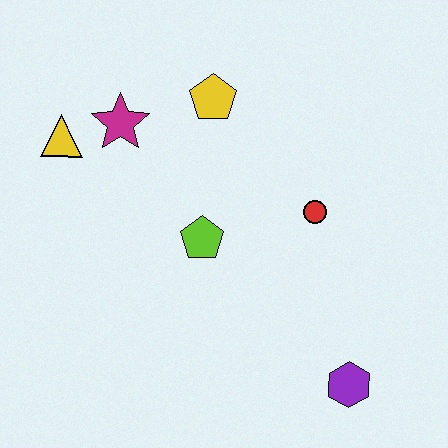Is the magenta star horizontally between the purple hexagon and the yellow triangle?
Yes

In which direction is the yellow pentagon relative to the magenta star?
The yellow pentagon is to the right of the magenta star.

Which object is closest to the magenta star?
The yellow triangle is closest to the magenta star.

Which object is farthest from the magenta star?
The purple hexagon is farthest from the magenta star.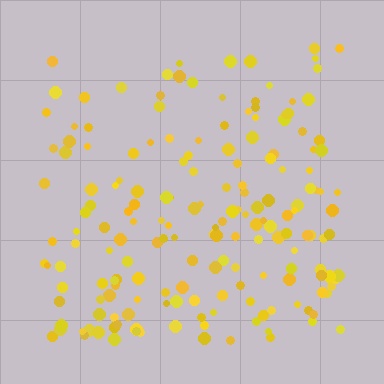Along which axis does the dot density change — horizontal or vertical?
Vertical.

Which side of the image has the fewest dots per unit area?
The top.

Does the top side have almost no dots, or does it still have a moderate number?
Still a moderate number, just noticeably fewer than the bottom.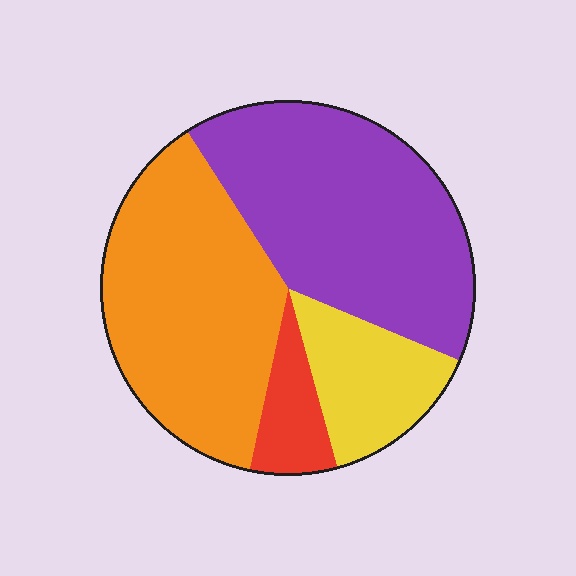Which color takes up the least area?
Red, at roughly 10%.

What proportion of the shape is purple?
Purple covers 40% of the shape.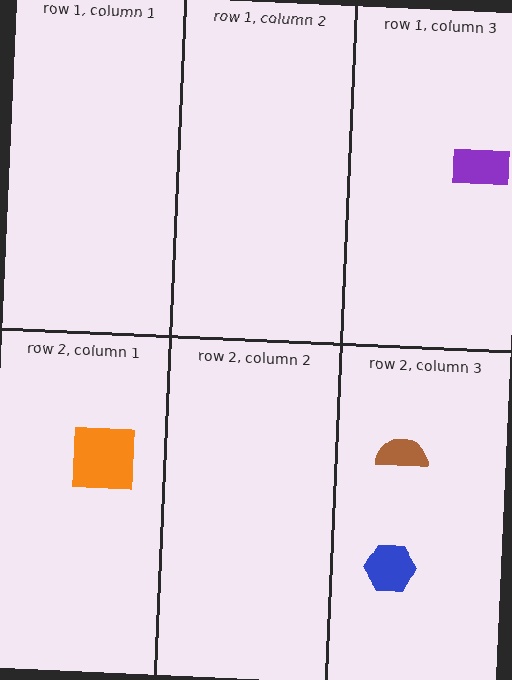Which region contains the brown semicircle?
The row 2, column 3 region.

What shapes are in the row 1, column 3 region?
The purple rectangle.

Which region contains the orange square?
The row 2, column 1 region.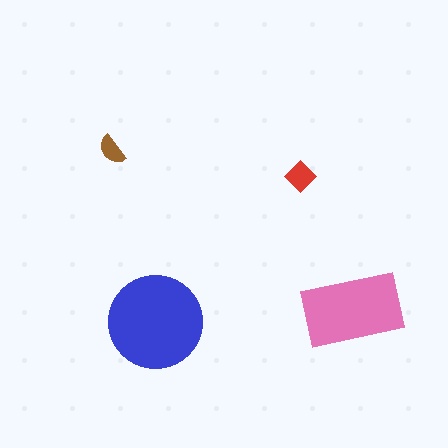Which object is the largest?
The blue circle.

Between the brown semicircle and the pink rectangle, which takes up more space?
The pink rectangle.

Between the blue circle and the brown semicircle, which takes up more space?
The blue circle.